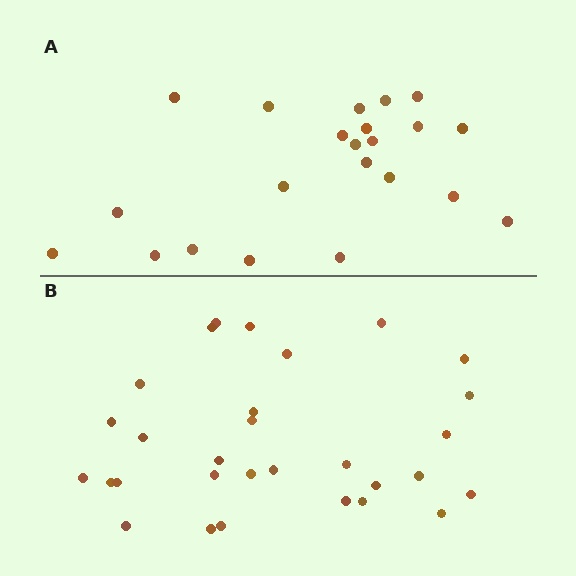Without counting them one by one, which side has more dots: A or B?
Region B (the bottom region) has more dots.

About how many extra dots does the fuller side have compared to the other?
Region B has roughly 8 or so more dots than region A.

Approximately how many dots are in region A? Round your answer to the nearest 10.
About 20 dots. (The exact count is 22, which rounds to 20.)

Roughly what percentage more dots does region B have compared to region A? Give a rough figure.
About 35% more.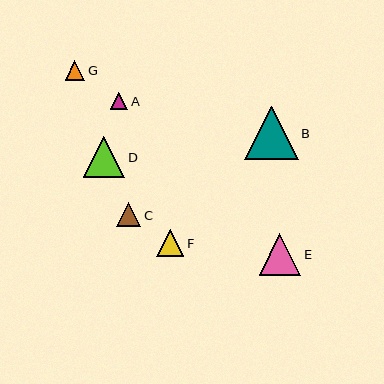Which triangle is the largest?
Triangle B is the largest with a size of approximately 53 pixels.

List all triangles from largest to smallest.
From largest to smallest: B, E, D, F, C, G, A.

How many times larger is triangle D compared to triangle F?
Triangle D is approximately 1.5 times the size of triangle F.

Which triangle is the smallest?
Triangle A is the smallest with a size of approximately 18 pixels.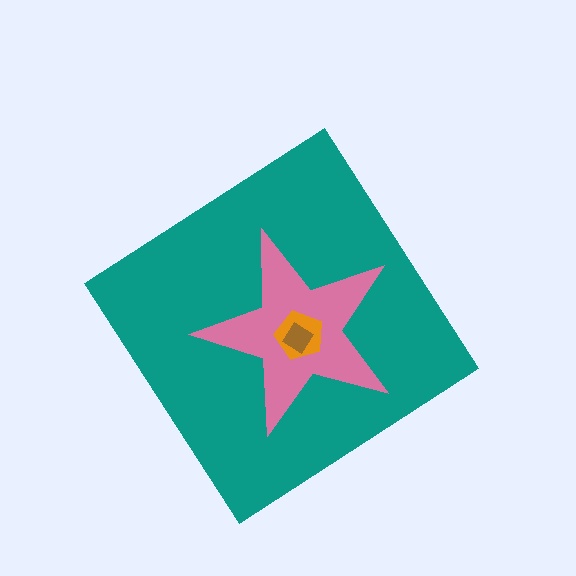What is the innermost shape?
The brown diamond.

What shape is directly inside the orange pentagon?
The brown diamond.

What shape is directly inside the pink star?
The orange pentagon.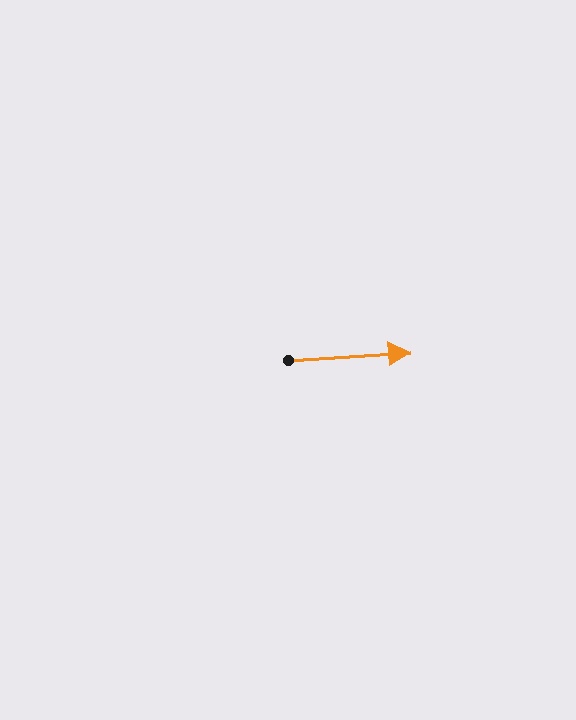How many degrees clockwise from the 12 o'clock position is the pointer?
Approximately 86 degrees.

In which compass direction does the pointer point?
East.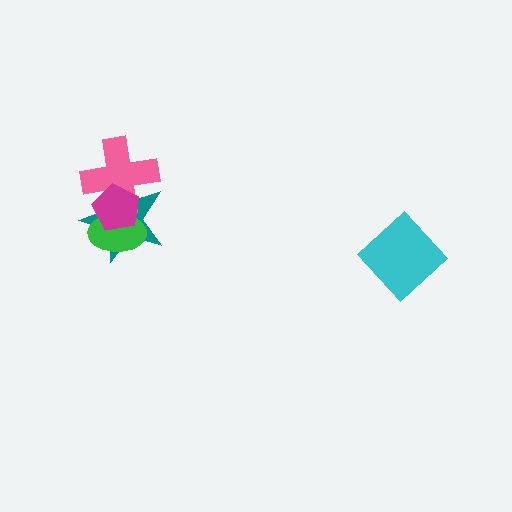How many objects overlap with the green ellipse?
3 objects overlap with the green ellipse.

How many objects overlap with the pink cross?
3 objects overlap with the pink cross.